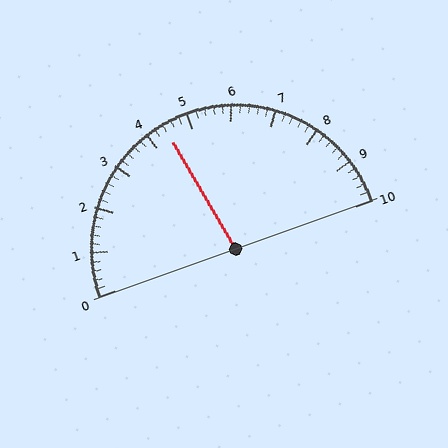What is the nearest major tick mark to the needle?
The nearest major tick mark is 4.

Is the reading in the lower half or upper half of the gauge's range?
The reading is in the lower half of the range (0 to 10).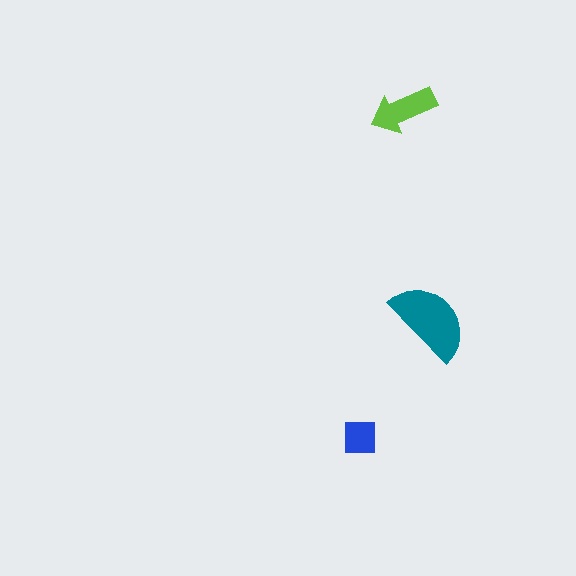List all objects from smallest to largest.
The blue square, the lime arrow, the teal semicircle.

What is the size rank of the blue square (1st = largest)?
3rd.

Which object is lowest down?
The blue square is bottommost.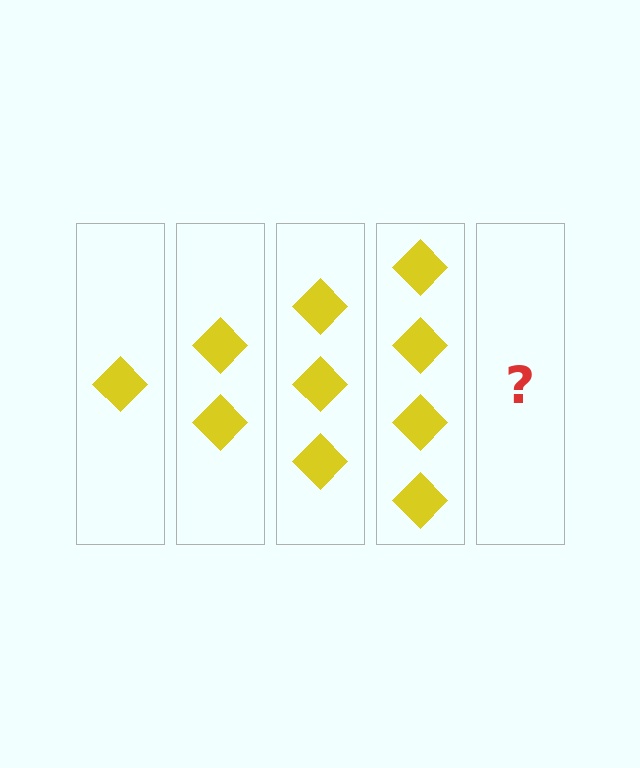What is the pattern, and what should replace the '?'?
The pattern is that each step adds one more diamond. The '?' should be 5 diamonds.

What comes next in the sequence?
The next element should be 5 diamonds.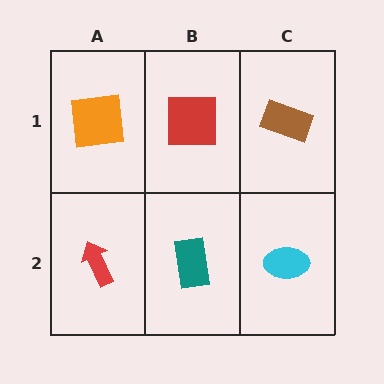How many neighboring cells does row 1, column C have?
2.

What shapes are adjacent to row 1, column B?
A teal rectangle (row 2, column B), an orange square (row 1, column A), a brown rectangle (row 1, column C).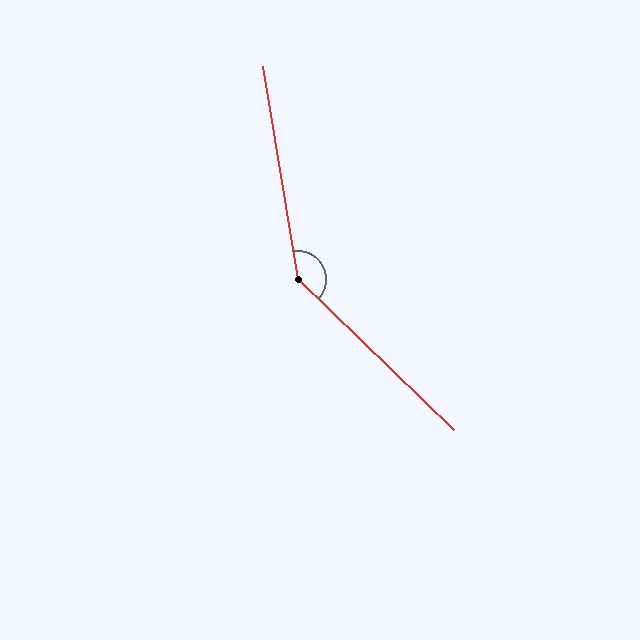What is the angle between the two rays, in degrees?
Approximately 143 degrees.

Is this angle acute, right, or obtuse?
It is obtuse.